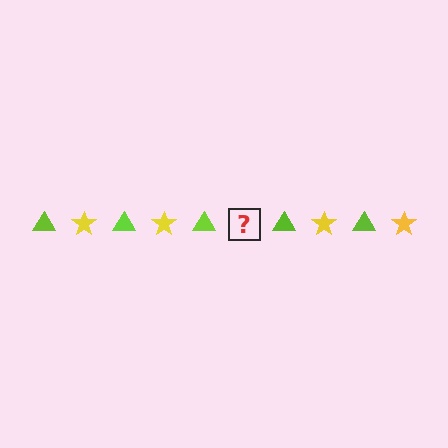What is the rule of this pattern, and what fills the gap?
The rule is that the pattern alternates between lime triangle and yellow star. The gap should be filled with a yellow star.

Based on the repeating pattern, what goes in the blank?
The blank should be a yellow star.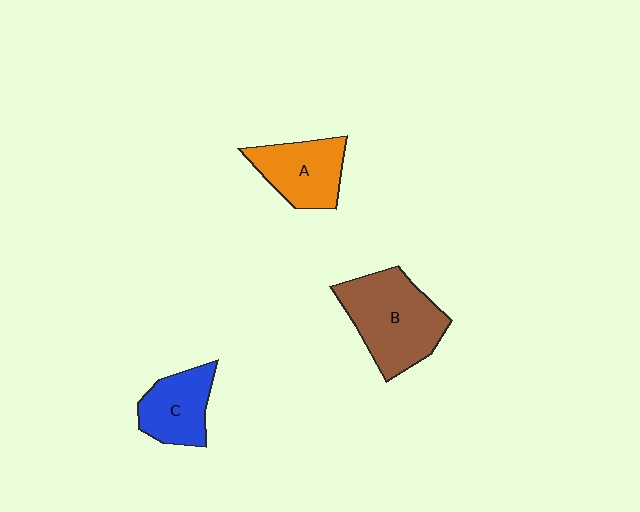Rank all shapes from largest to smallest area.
From largest to smallest: B (brown), A (orange), C (blue).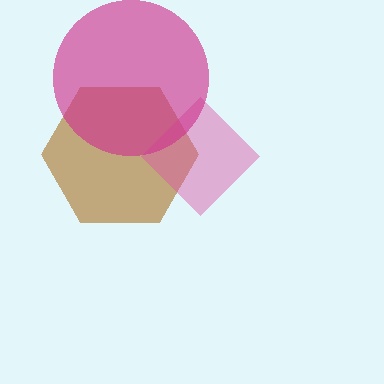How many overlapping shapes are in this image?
There are 3 overlapping shapes in the image.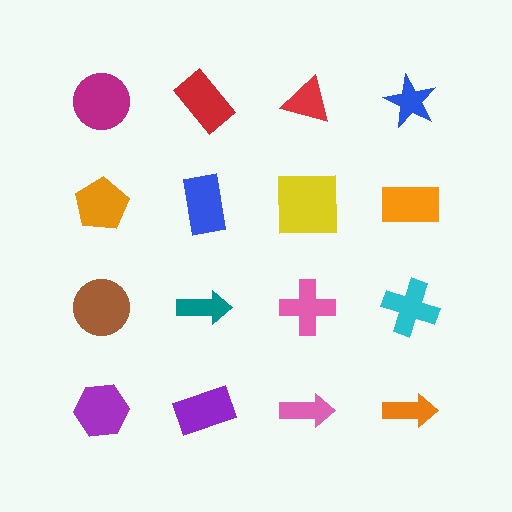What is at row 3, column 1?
A brown circle.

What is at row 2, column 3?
A yellow square.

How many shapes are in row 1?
4 shapes.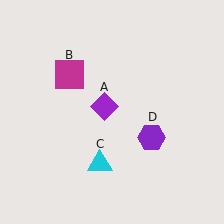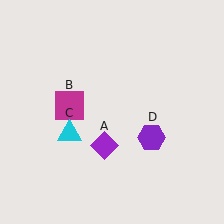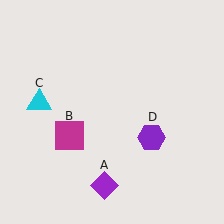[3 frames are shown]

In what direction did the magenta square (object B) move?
The magenta square (object B) moved down.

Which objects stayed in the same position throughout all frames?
Purple hexagon (object D) remained stationary.